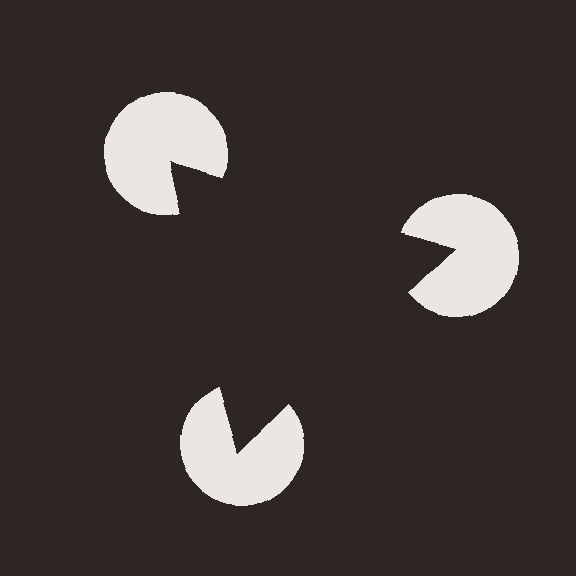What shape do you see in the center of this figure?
An illusory triangle — its edges are inferred from the aligned wedge cuts in the pac-man discs, not physically drawn.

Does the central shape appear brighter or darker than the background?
It typically appears slightly darker than the background, even though no actual brightness change is drawn.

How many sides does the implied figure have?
3 sides.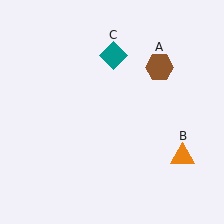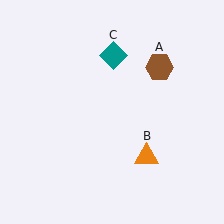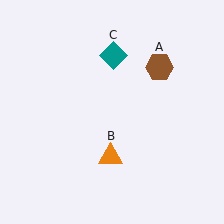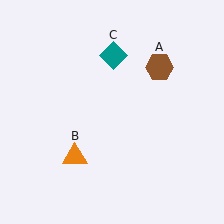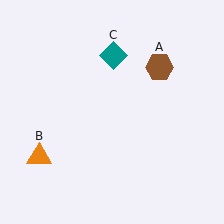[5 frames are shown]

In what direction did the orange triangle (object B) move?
The orange triangle (object B) moved left.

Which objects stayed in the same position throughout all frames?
Brown hexagon (object A) and teal diamond (object C) remained stationary.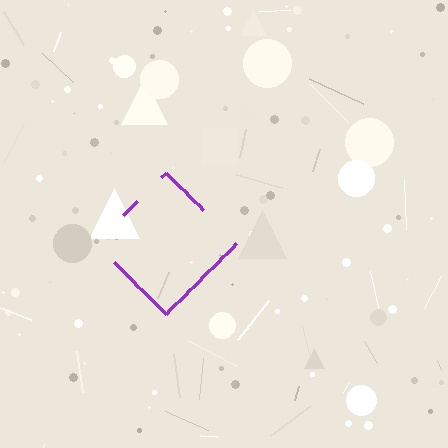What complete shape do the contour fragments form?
The contour fragments form a diamond.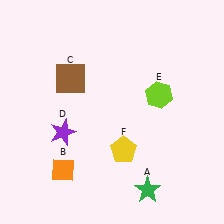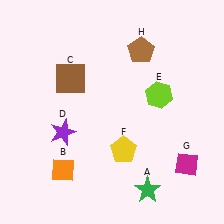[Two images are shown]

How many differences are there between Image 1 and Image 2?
There are 2 differences between the two images.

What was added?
A magenta diamond (G), a brown pentagon (H) were added in Image 2.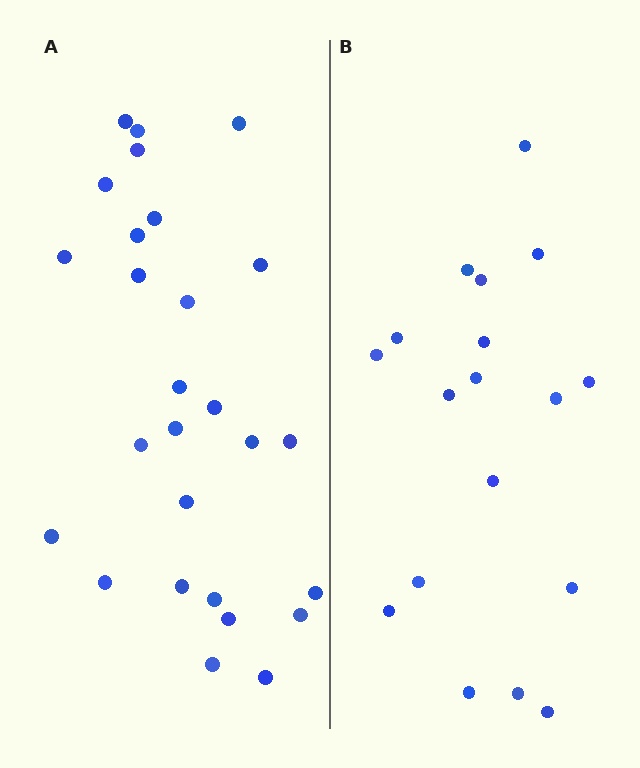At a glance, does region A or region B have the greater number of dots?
Region A (the left region) has more dots.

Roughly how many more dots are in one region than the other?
Region A has roughly 8 or so more dots than region B.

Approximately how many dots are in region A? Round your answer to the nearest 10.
About 30 dots. (The exact count is 27, which rounds to 30.)